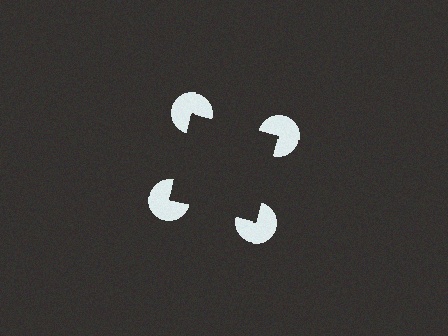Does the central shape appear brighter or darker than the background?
It typically appears slightly darker than the background, even though no actual brightness change is drawn.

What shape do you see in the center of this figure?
An illusory square — its edges are inferred from the aligned wedge cuts in the pac-man discs, not physically drawn.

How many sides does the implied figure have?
4 sides.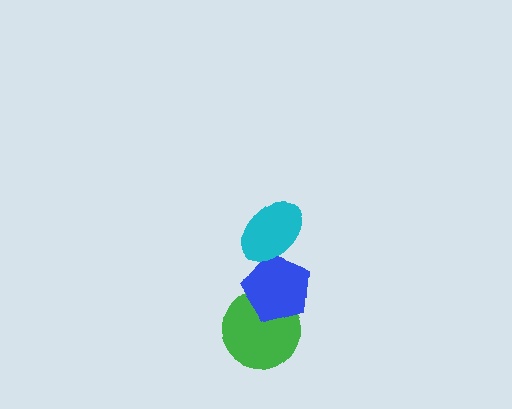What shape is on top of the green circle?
The blue pentagon is on top of the green circle.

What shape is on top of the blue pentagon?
The cyan ellipse is on top of the blue pentagon.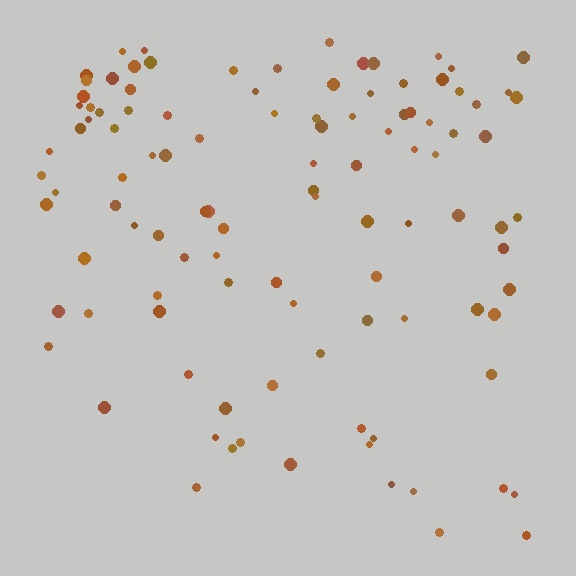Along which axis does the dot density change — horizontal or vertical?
Vertical.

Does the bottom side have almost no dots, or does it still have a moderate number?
Still a moderate number, just noticeably fewer than the top.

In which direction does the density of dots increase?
From bottom to top, with the top side densest.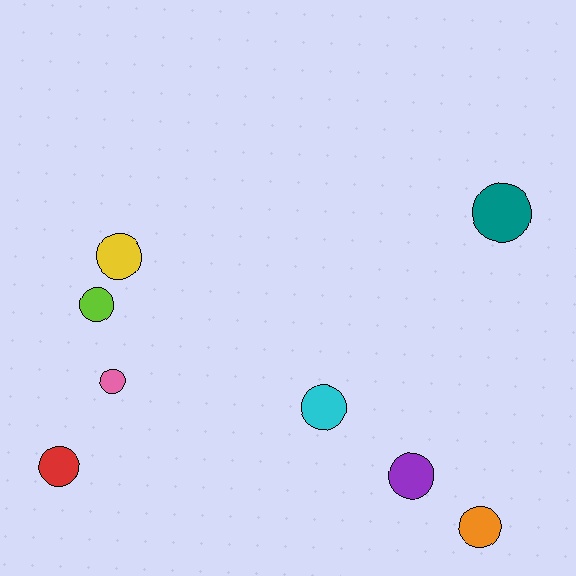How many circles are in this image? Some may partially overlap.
There are 8 circles.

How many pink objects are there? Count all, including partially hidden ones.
There is 1 pink object.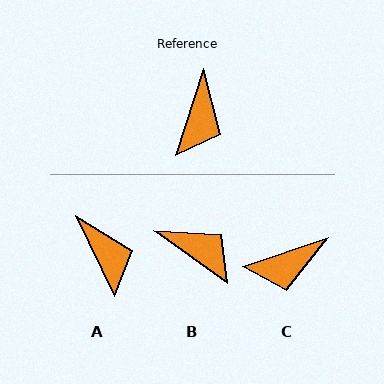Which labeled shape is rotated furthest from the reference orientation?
B, about 73 degrees away.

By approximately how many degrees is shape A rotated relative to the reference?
Approximately 43 degrees counter-clockwise.